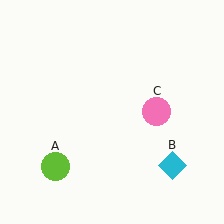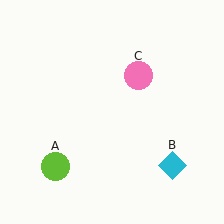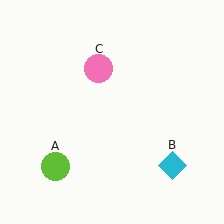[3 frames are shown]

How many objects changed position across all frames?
1 object changed position: pink circle (object C).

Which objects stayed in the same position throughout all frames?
Lime circle (object A) and cyan diamond (object B) remained stationary.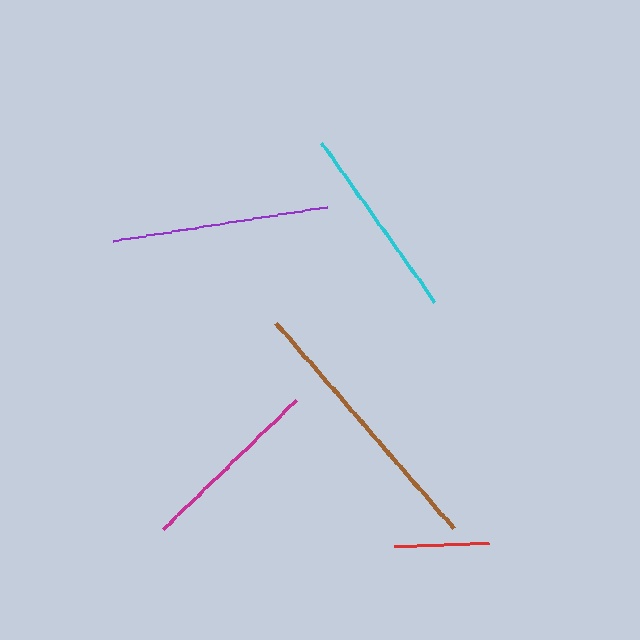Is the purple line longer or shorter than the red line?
The purple line is longer than the red line.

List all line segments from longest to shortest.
From longest to shortest: brown, purple, cyan, magenta, red.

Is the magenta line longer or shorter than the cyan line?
The cyan line is longer than the magenta line.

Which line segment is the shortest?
The red line is the shortest at approximately 95 pixels.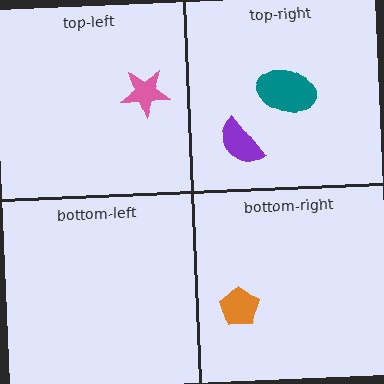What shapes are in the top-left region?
The pink star.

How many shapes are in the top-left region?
1.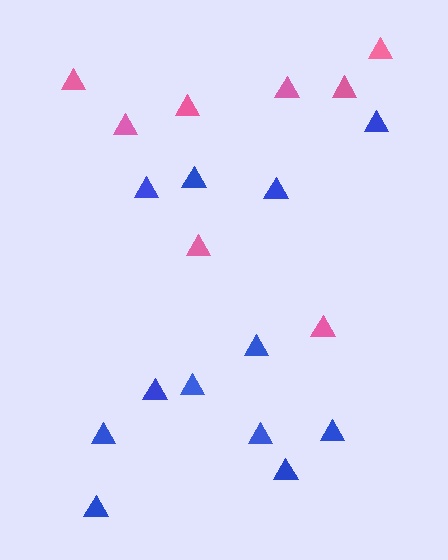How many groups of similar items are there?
There are 2 groups: one group of blue triangles (12) and one group of pink triangles (8).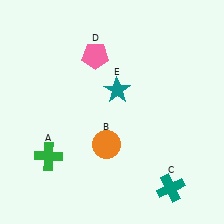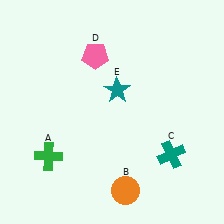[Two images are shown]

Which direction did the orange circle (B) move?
The orange circle (B) moved down.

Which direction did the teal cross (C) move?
The teal cross (C) moved up.